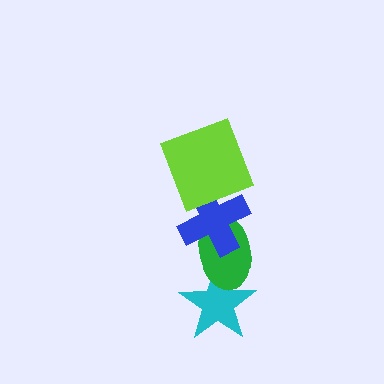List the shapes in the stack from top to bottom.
From top to bottom: the lime square, the blue cross, the green ellipse, the cyan star.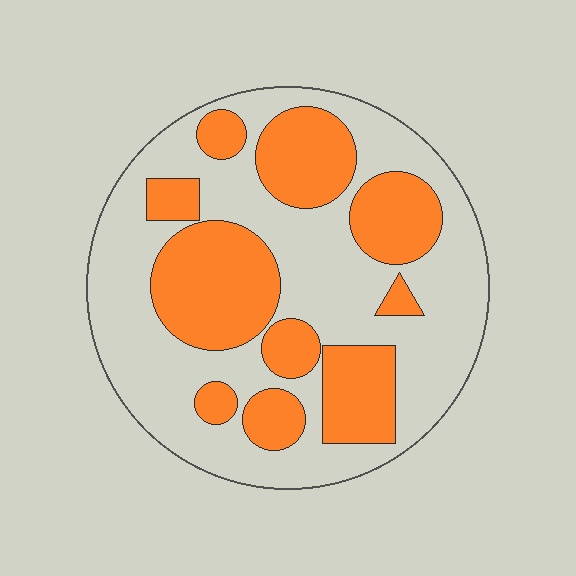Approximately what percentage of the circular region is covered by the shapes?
Approximately 40%.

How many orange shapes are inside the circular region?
10.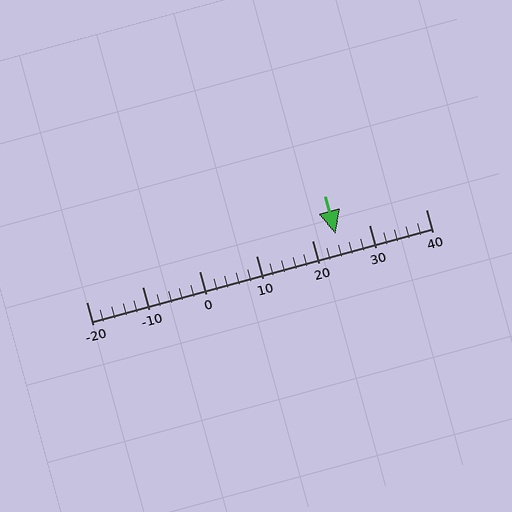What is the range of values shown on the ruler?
The ruler shows values from -20 to 40.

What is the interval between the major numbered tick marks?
The major tick marks are spaced 10 units apart.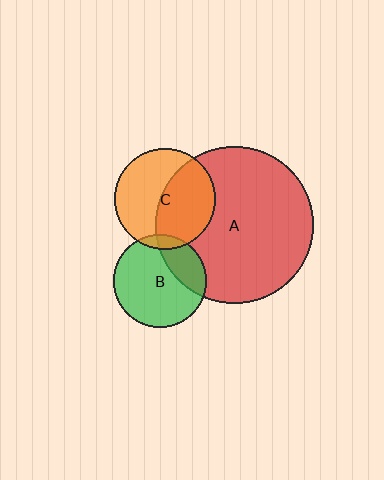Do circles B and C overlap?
Yes.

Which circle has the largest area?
Circle A (red).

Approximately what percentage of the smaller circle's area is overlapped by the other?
Approximately 5%.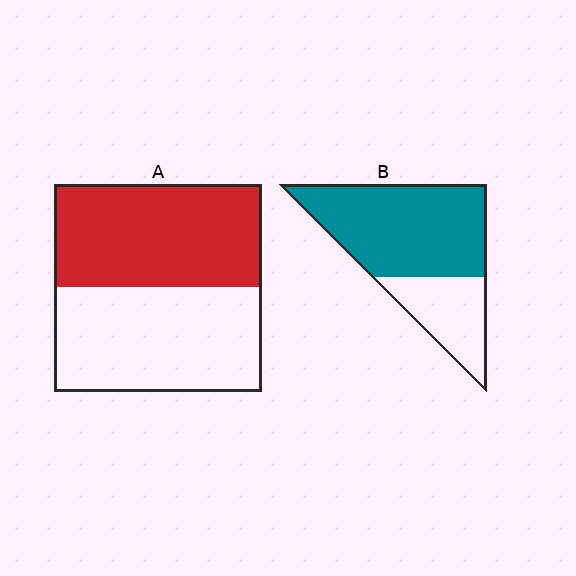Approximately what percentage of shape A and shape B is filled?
A is approximately 50% and B is approximately 70%.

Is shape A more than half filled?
Roughly half.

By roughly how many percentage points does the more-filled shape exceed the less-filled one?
By roughly 20 percentage points (B over A).